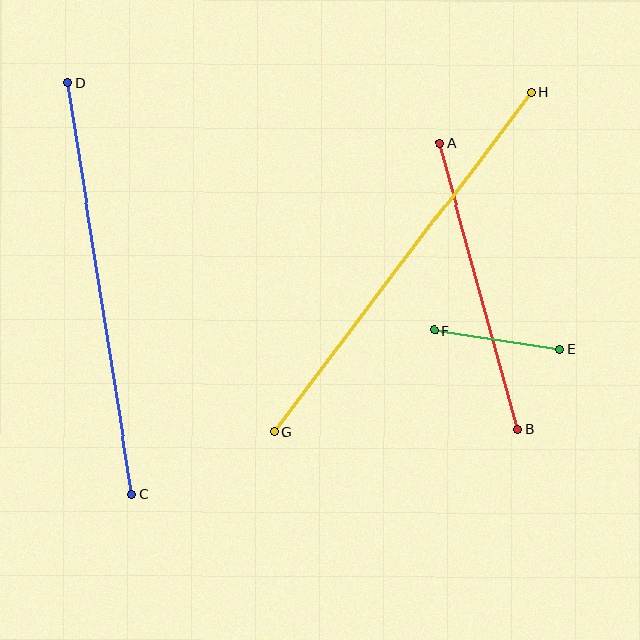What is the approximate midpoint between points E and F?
The midpoint is at approximately (497, 340) pixels.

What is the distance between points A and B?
The distance is approximately 296 pixels.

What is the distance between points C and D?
The distance is approximately 416 pixels.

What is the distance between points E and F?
The distance is approximately 127 pixels.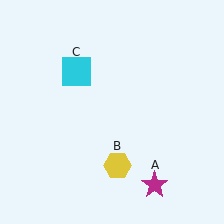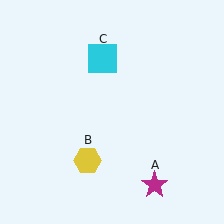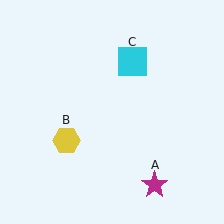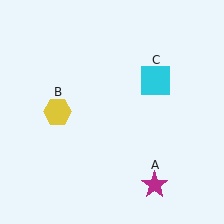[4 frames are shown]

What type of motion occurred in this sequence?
The yellow hexagon (object B), cyan square (object C) rotated clockwise around the center of the scene.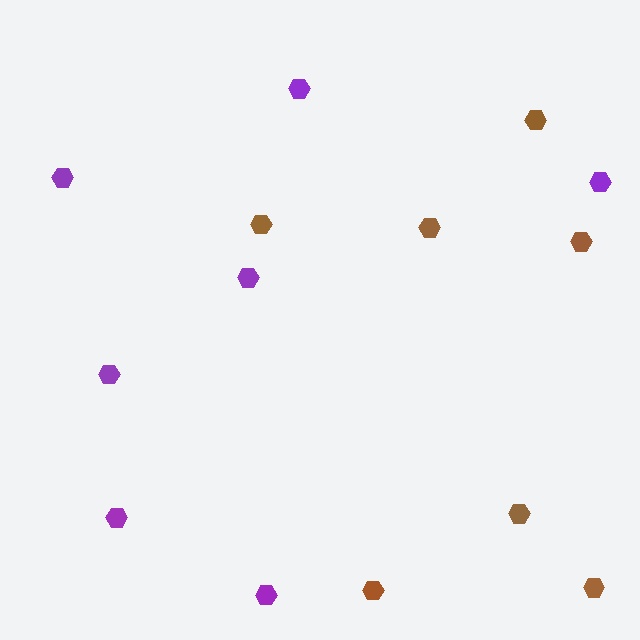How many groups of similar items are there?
There are 2 groups: one group of purple hexagons (7) and one group of brown hexagons (7).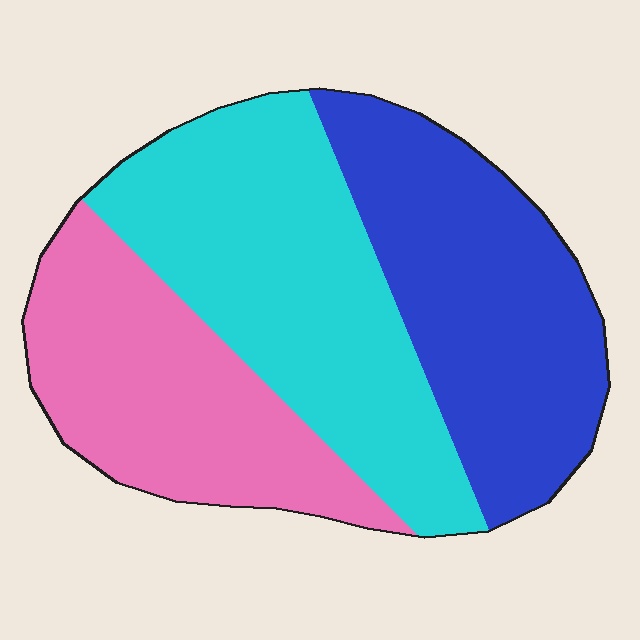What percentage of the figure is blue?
Blue takes up about one third (1/3) of the figure.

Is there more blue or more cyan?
Cyan.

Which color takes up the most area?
Cyan, at roughly 40%.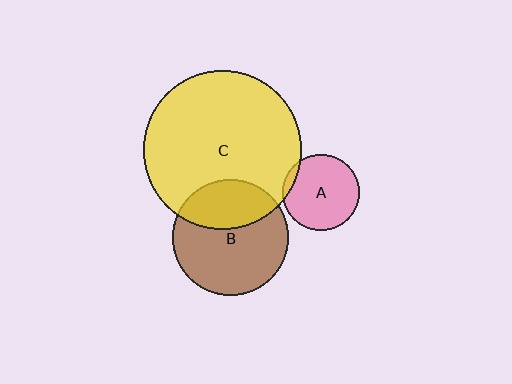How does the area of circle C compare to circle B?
Approximately 1.9 times.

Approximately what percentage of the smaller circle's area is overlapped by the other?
Approximately 35%.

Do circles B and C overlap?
Yes.